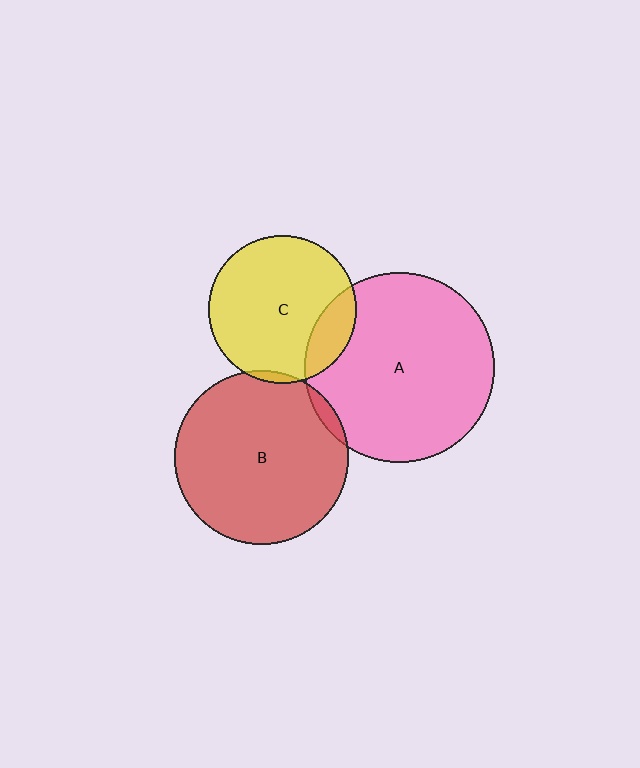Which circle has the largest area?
Circle A (pink).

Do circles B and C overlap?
Yes.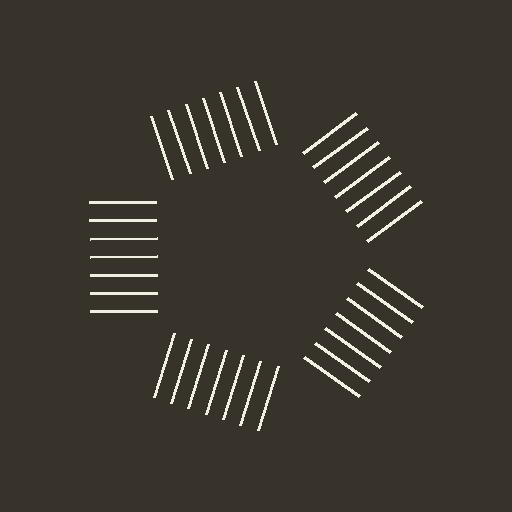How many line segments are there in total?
35 — 7 along each of the 5 edges.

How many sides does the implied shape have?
5 sides — the line-ends trace a pentagon.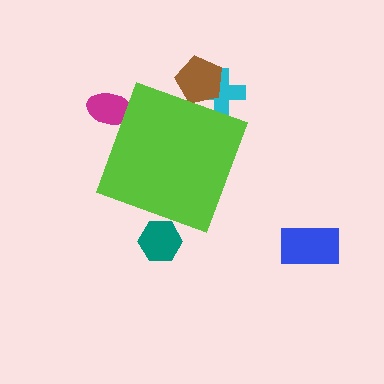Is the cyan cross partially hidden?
Yes, the cyan cross is partially hidden behind the lime diamond.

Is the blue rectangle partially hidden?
No, the blue rectangle is fully visible.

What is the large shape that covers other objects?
A lime diamond.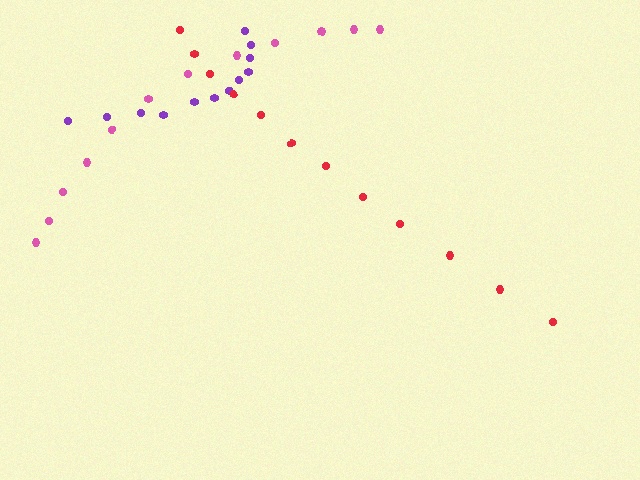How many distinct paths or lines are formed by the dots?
There are 3 distinct paths.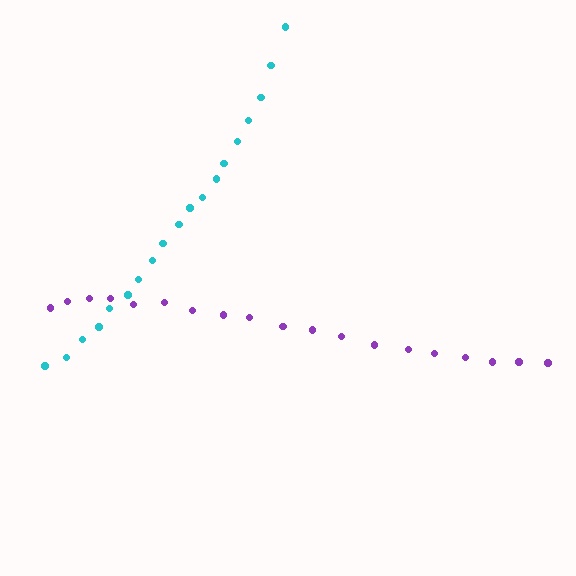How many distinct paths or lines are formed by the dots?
There are 2 distinct paths.